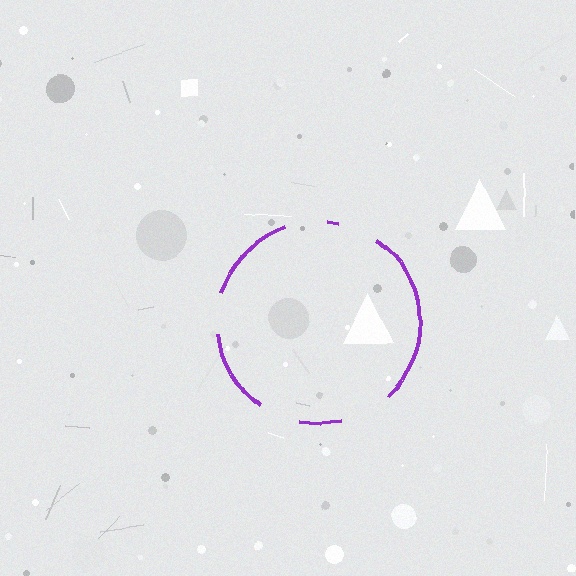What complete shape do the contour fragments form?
The contour fragments form a circle.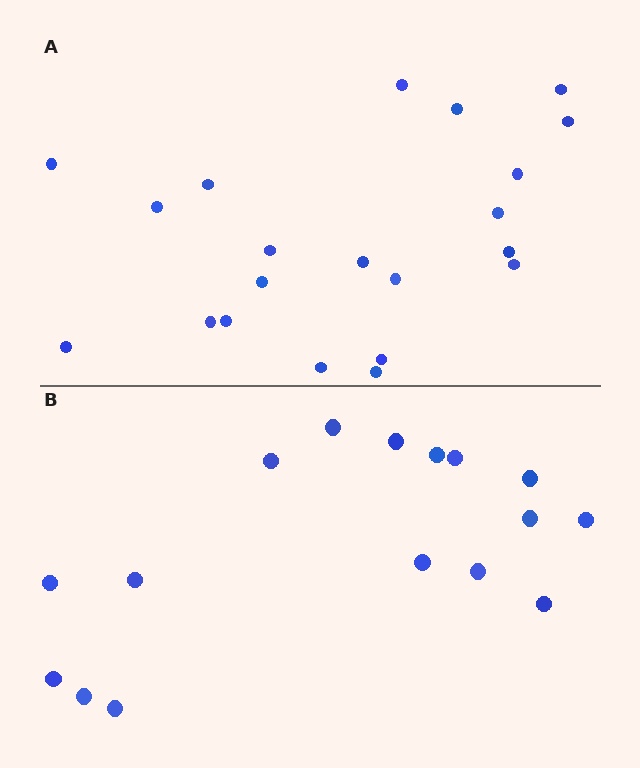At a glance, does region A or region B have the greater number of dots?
Region A (the top region) has more dots.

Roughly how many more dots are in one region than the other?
Region A has about 5 more dots than region B.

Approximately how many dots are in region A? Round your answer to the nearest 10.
About 20 dots. (The exact count is 21, which rounds to 20.)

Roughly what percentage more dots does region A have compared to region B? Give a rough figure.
About 30% more.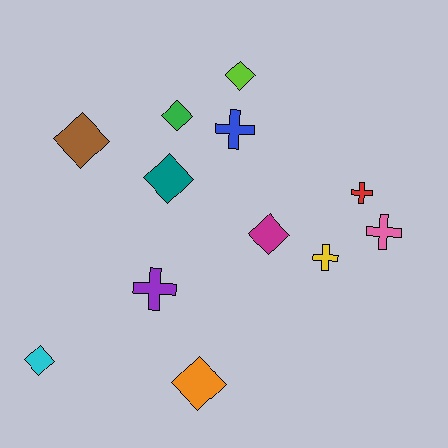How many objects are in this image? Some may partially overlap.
There are 12 objects.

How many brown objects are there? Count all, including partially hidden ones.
There is 1 brown object.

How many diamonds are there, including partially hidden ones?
There are 7 diamonds.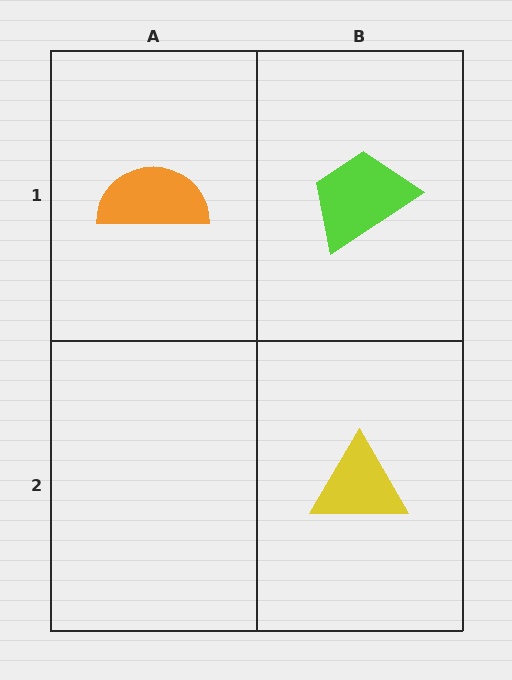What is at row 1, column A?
An orange semicircle.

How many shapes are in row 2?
1 shape.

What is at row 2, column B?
A yellow triangle.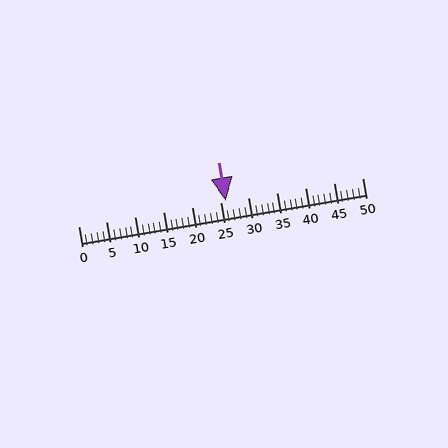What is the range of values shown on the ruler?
The ruler shows values from 0 to 50.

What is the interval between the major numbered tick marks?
The major tick marks are spaced 5 units apart.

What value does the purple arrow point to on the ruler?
The purple arrow points to approximately 26.